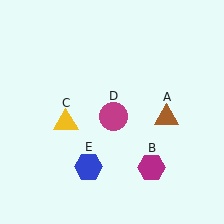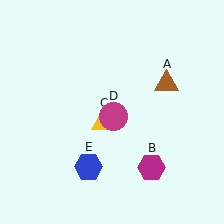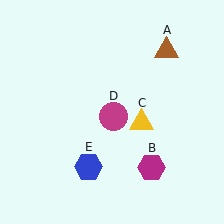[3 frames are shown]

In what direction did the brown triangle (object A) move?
The brown triangle (object A) moved up.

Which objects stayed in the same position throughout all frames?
Magenta hexagon (object B) and magenta circle (object D) and blue hexagon (object E) remained stationary.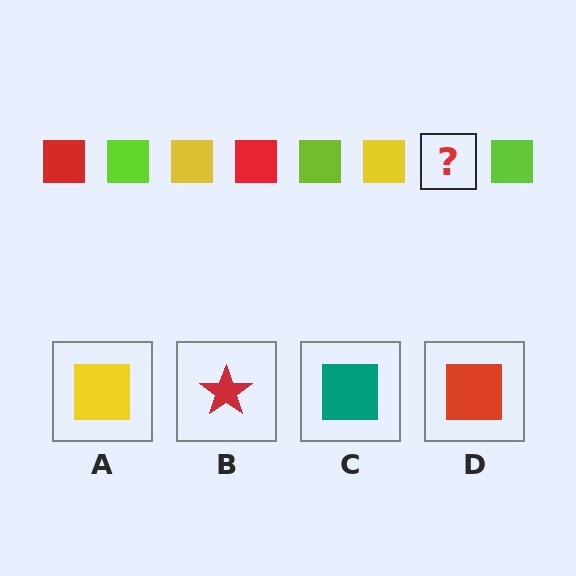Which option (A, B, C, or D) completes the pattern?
D.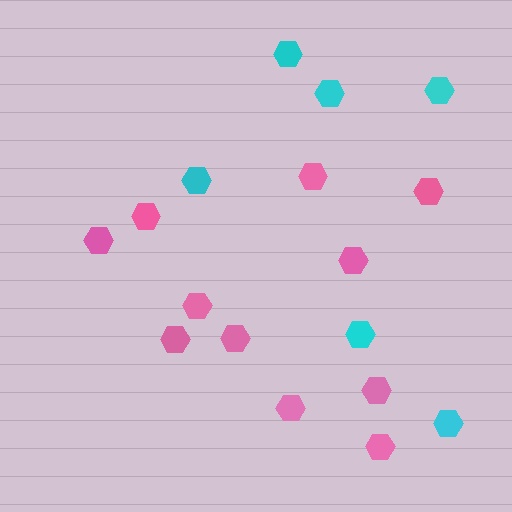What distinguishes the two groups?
There are 2 groups: one group of pink hexagons (11) and one group of cyan hexagons (6).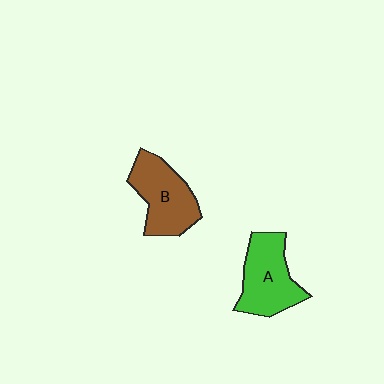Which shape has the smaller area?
Shape B (brown).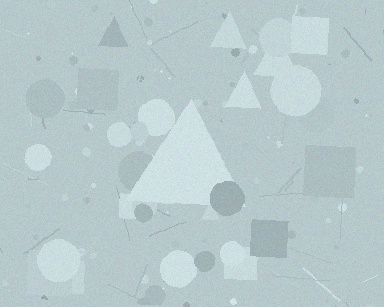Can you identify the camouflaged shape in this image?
The camouflaged shape is a triangle.